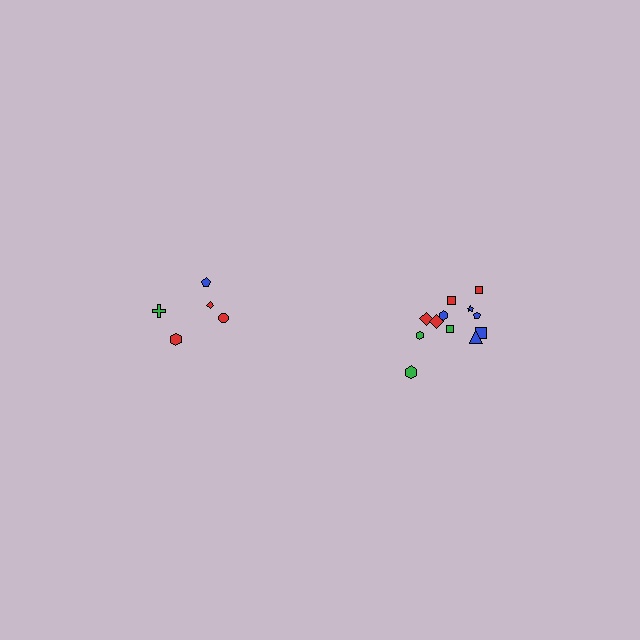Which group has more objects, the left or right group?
The right group.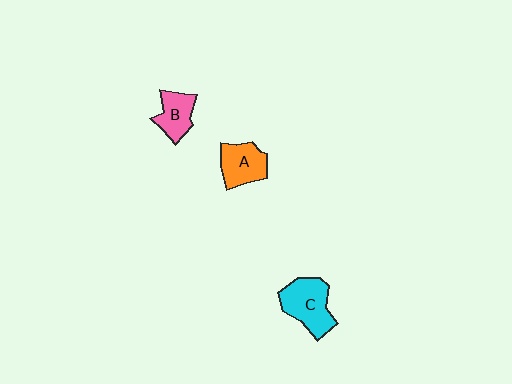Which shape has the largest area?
Shape C (cyan).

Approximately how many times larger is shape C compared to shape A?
Approximately 1.3 times.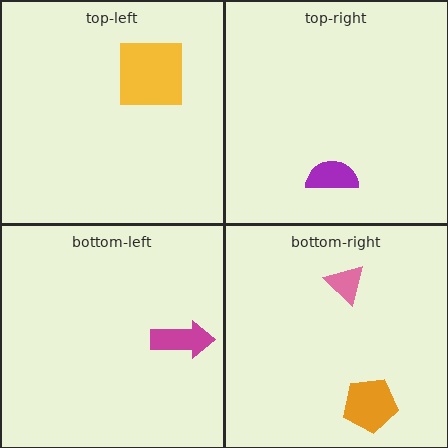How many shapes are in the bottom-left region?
1.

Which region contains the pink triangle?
The bottom-right region.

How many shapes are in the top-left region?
1.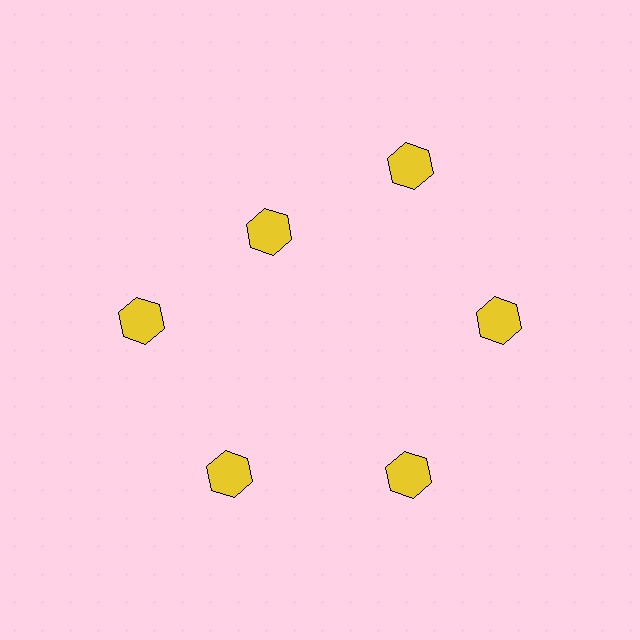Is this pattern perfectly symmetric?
No. The 6 yellow hexagons are arranged in a ring, but one element near the 11 o'clock position is pulled inward toward the center, breaking the 6-fold rotational symmetry.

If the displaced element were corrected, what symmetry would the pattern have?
It would have 6-fold rotational symmetry — the pattern would map onto itself every 60 degrees.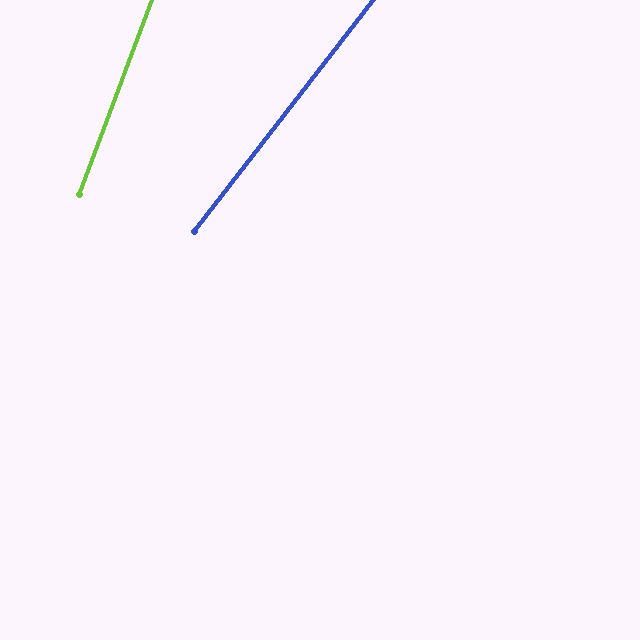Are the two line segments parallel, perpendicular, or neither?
Neither parallel nor perpendicular — they differ by about 17°.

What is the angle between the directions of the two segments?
Approximately 17 degrees.